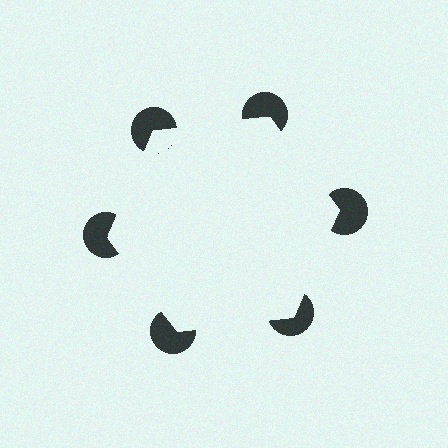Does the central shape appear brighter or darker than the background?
It typically appears slightly brighter than the background, even though no actual brightness change is drawn.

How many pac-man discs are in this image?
There are 6 — one at each vertex of the illusory hexagon.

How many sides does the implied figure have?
6 sides.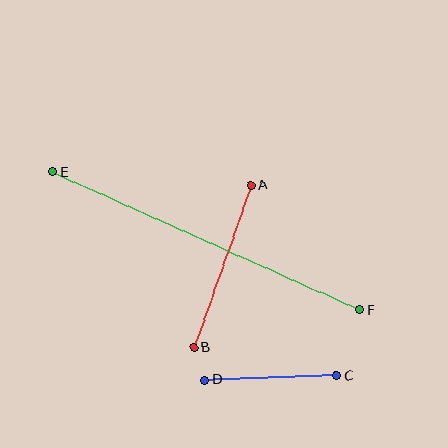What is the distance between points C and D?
The distance is approximately 132 pixels.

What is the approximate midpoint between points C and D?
The midpoint is at approximately (271, 378) pixels.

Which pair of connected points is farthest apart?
Points E and F are farthest apart.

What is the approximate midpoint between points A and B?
The midpoint is at approximately (222, 266) pixels.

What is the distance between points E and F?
The distance is approximately 337 pixels.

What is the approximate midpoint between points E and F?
The midpoint is at approximately (206, 241) pixels.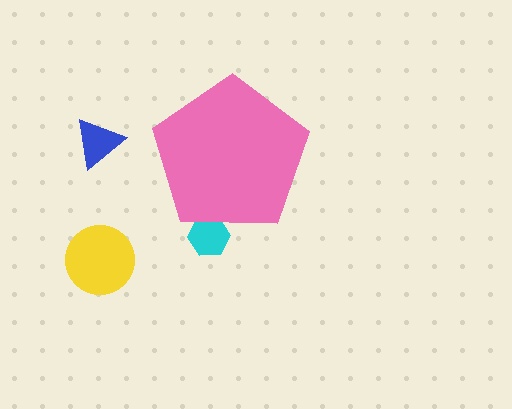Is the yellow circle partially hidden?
No, the yellow circle is fully visible.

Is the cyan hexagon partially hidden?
Yes, the cyan hexagon is partially hidden behind the pink pentagon.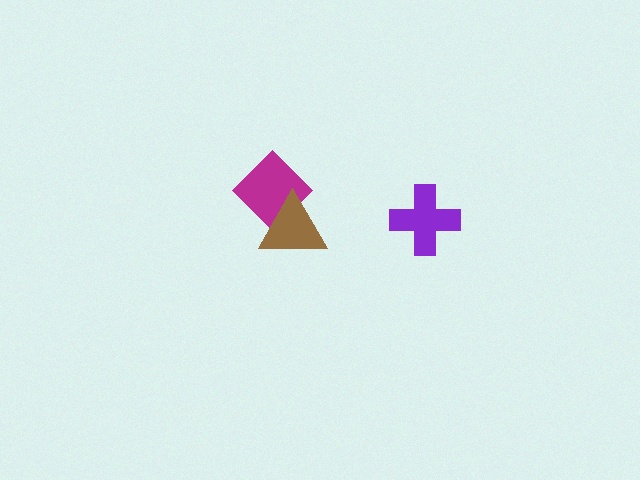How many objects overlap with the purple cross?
0 objects overlap with the purple cross.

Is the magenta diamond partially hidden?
Yes, it is partially covered by another shape.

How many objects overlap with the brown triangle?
1 object overlaps with the brown triangle.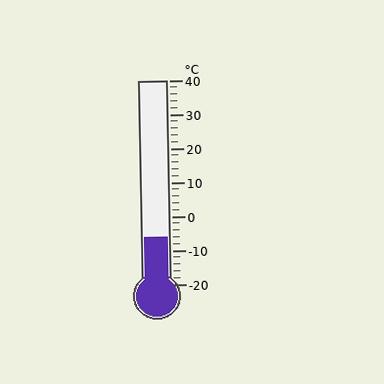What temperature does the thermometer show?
The thermometer shows approximately -6°C.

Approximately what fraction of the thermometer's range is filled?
The thermometer is filled to approximately 25% of its range.